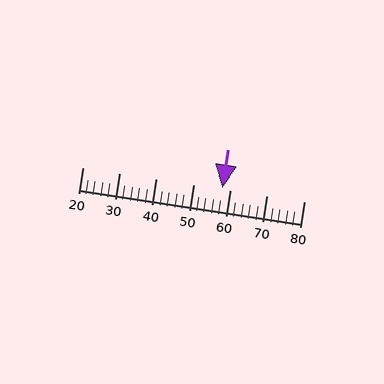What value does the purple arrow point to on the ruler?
The purple arrow points to approximately 58.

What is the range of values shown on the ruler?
The ruler shows values from 20 to 80.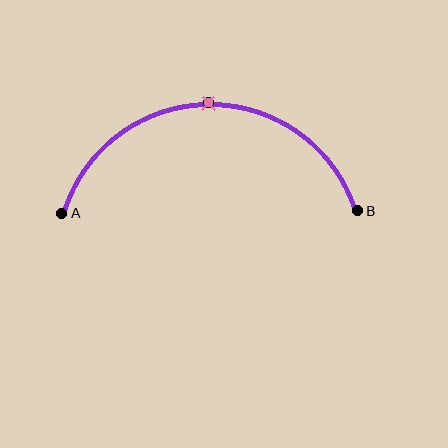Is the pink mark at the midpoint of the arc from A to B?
Yes. The pink mark lies on the arc at equal arc-length from both A and B — it is the arc midpoint.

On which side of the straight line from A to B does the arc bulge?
The arc bulges above the straight line connecting A and B.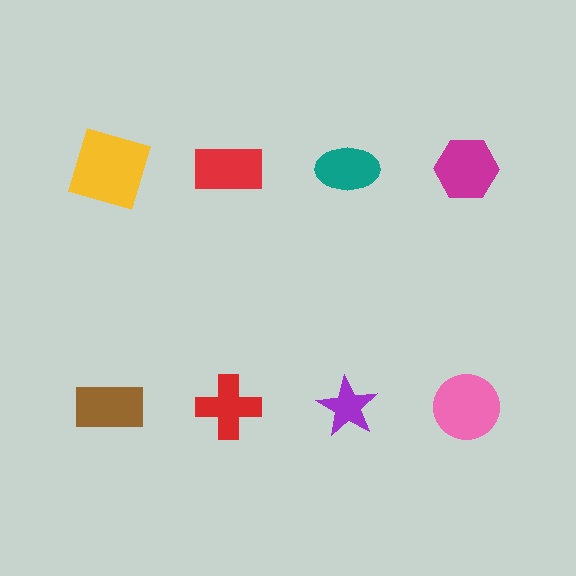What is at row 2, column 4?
A pink circle.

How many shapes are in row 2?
4 shapes.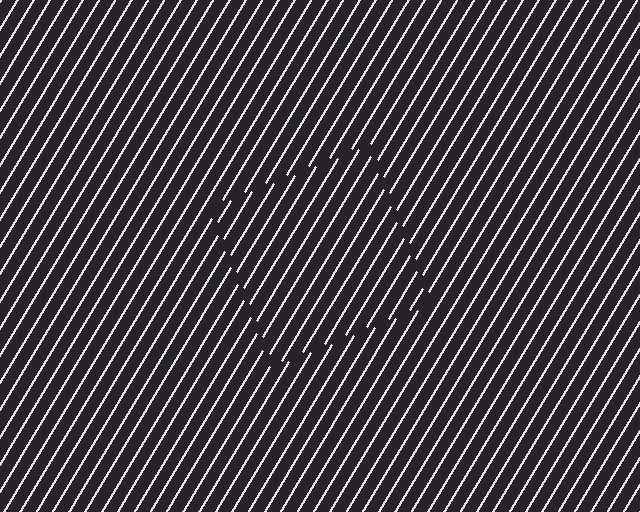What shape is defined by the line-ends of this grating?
An illusory square. The interior of the shape contains the same grating, shifted by half a period — the contour is defined by the phase discontinuity where line-ends from the inner and outer gratings abut.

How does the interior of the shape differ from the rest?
The interior of the shape contains the same grating, shifted by half a period — the contour is defined by the phase discontinuity where line-ends from the inner and outer gratings abut.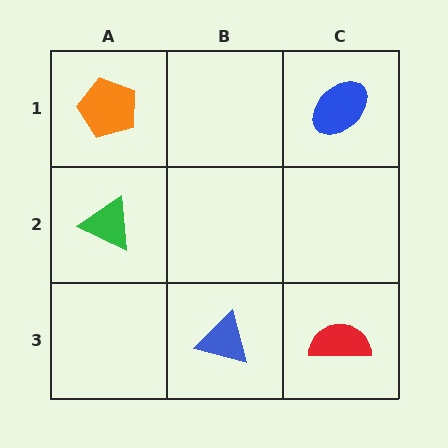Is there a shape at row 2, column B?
No, that cell is empty.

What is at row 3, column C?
A red semicircle.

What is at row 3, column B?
A blue triangle.